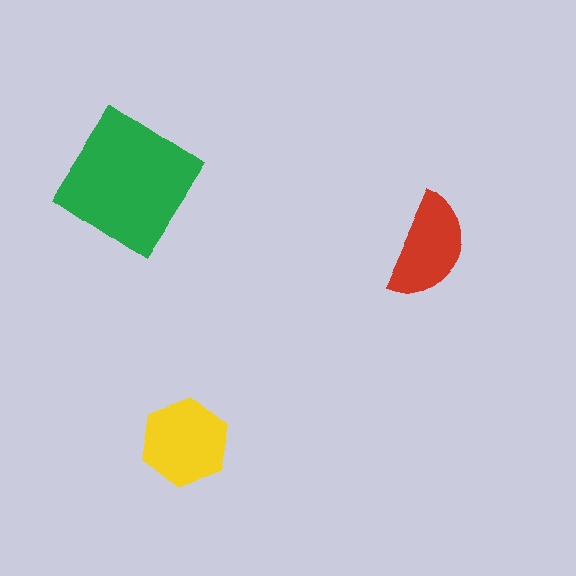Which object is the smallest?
The red semicircle.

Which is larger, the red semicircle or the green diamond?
The green diamond.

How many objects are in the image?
There are 3 objects in the image.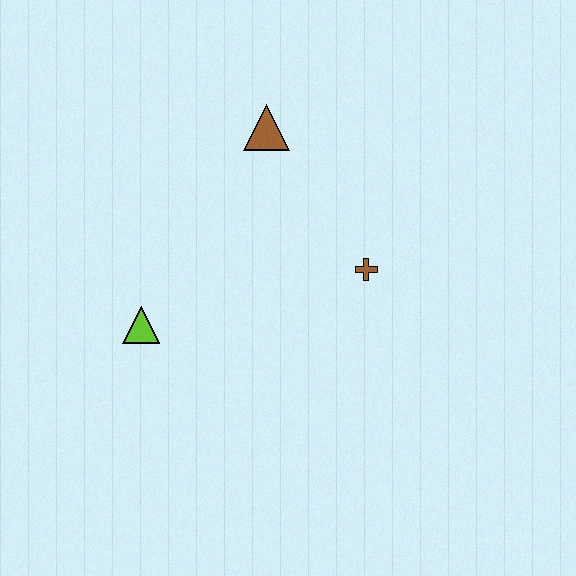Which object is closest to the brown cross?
The brown triangle is closest to the brown cross.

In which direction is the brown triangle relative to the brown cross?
The brown triangle is above the brown cross.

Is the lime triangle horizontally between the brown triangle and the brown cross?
No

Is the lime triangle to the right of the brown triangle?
No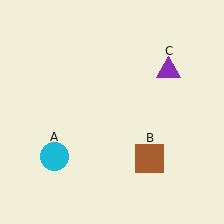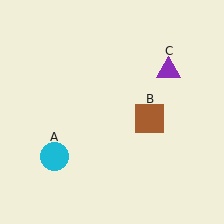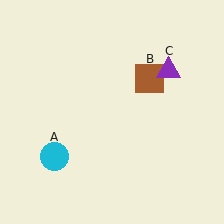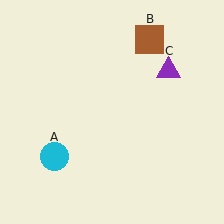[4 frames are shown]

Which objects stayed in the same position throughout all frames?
Cyan circle (object A) and purple triangle (object C) remained stationary.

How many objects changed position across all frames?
1 object changed position: brown square (object B).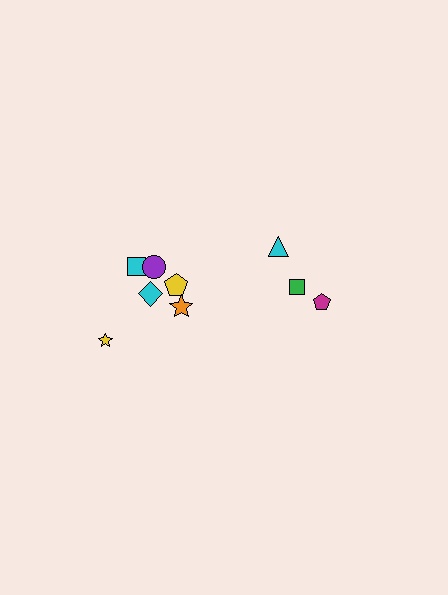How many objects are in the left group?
There are 6 objects.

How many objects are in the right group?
There are 3 objects.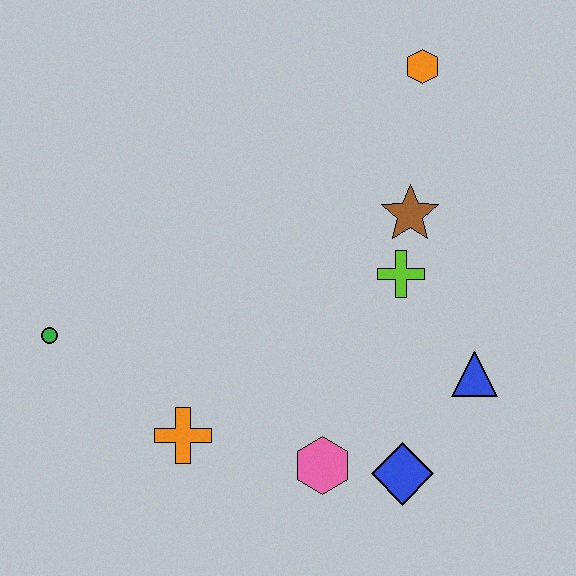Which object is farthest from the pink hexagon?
The orange hexagon is farthest from the pink hexagon.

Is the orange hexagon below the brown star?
No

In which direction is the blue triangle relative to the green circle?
The blue triangle is to the right of the green circle.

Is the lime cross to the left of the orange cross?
No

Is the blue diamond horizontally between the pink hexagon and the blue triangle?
Yes